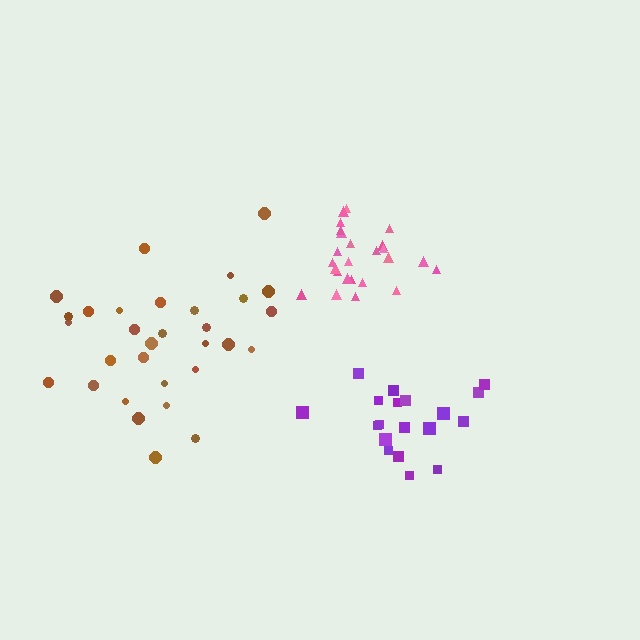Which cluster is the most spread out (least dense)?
Brown.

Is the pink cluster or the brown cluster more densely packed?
Pink.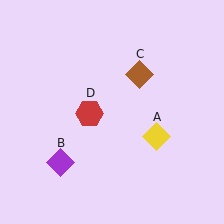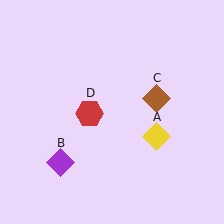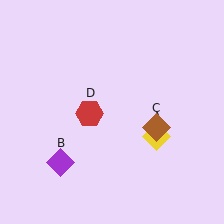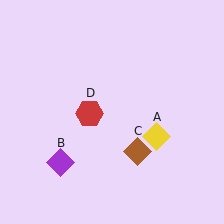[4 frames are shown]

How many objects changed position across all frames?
1 object changed position: brown diamond (object C).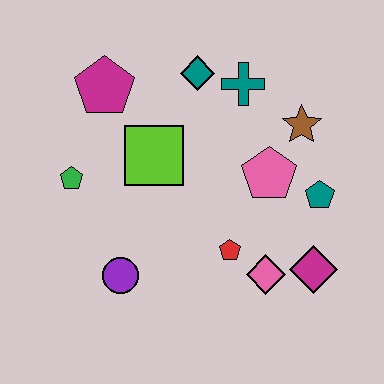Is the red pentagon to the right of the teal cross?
No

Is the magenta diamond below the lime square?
Yes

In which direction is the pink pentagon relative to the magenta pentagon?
The pink pentagon is to the right of the magenta pentagon.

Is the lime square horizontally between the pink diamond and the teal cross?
No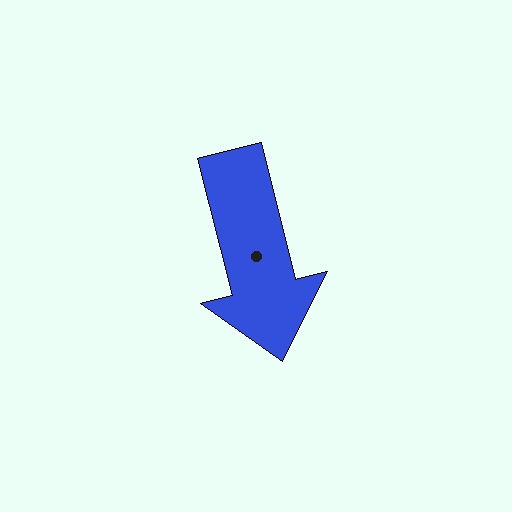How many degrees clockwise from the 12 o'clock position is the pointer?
Approximately 166 degrees.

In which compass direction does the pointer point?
South.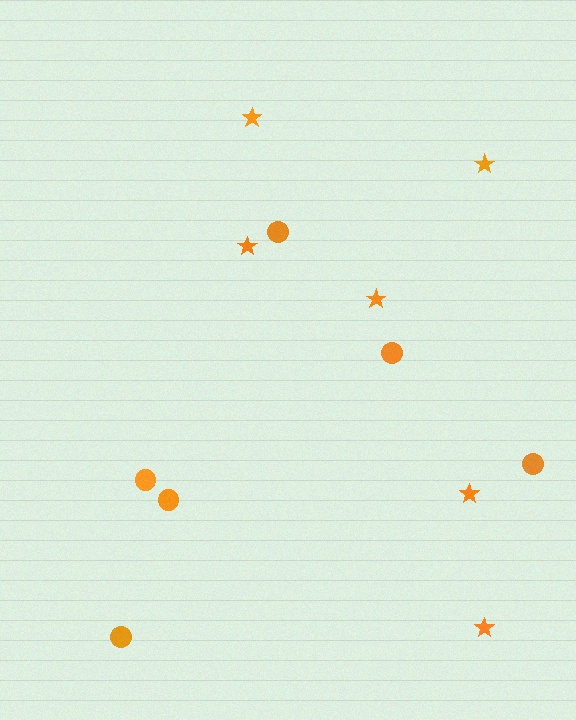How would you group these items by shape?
There are 2 groups: one group of stars (6) and one group of circles (6).